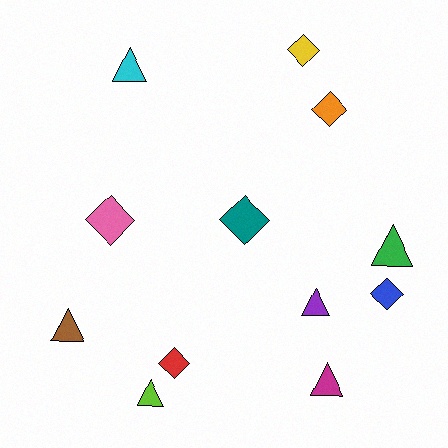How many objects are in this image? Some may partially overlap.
There are 12 objects.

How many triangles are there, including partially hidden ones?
There are 6 triangles.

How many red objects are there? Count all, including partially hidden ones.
There is 1 red object.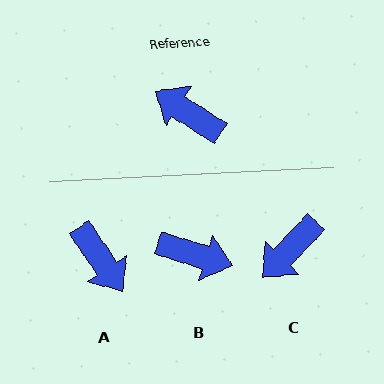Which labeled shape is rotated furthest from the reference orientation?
B, about 164 degrees away.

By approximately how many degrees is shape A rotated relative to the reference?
Approximately 157 degrees counter-clockwise.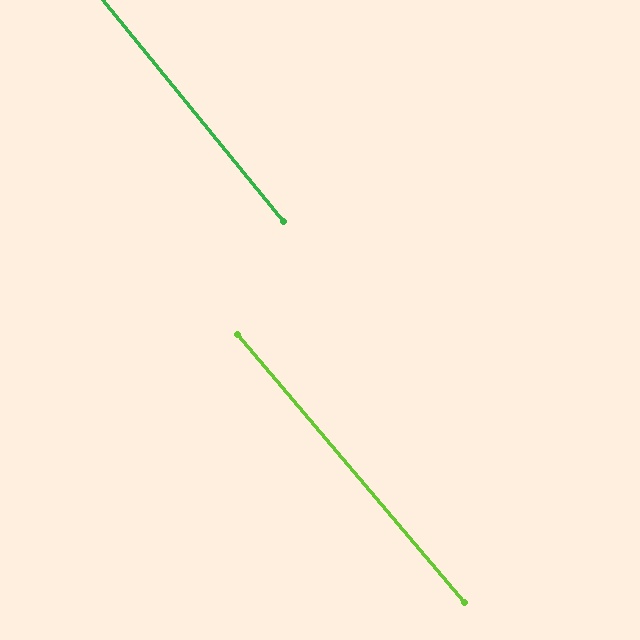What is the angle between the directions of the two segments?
Approximately 1 degree.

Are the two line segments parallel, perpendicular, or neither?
Parallel — their directions differ by only 1.2°.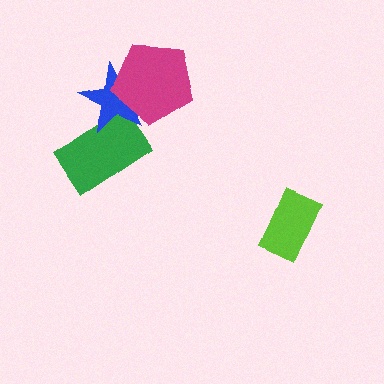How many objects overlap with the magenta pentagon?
1 object overlaps with the magenta pentagon.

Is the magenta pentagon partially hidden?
No, no other shape covers it.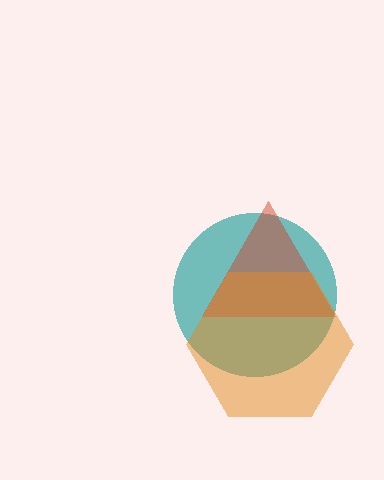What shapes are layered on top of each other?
The layered shapes are: a teal circle, a red triangle, an orange hexagon.